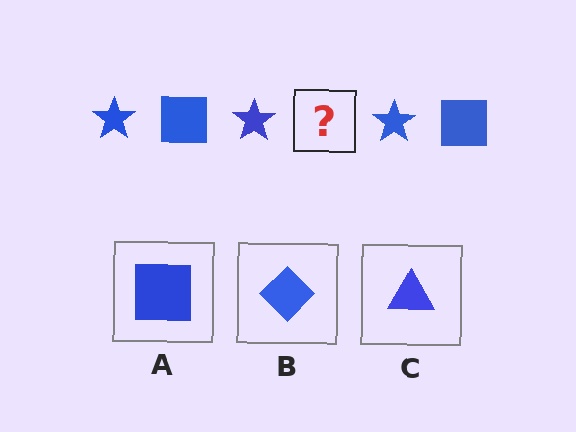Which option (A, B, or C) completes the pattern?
A.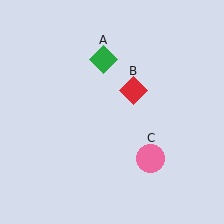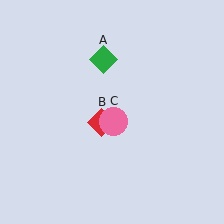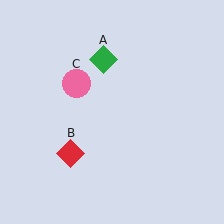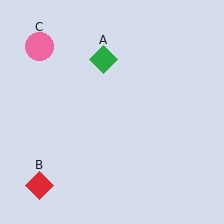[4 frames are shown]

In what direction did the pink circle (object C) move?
The pink circle (object C) moved up and to the left.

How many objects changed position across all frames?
2 objects changed position: red diamond (object B), pink circle (object C).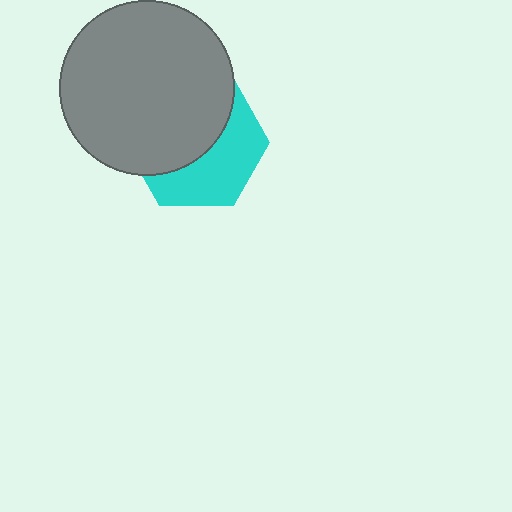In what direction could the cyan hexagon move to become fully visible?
The cyan hexagon could move toward the lower-right. That would shift it out from behind the gray circle entirely.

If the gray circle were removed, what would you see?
You would see the complete cyan hexagon.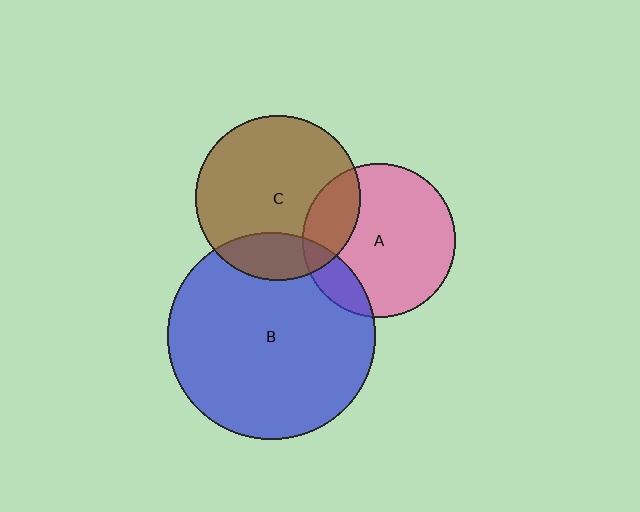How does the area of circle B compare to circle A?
Approximately 1.8 times.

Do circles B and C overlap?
Yes.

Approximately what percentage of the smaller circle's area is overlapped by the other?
Approximately 20%.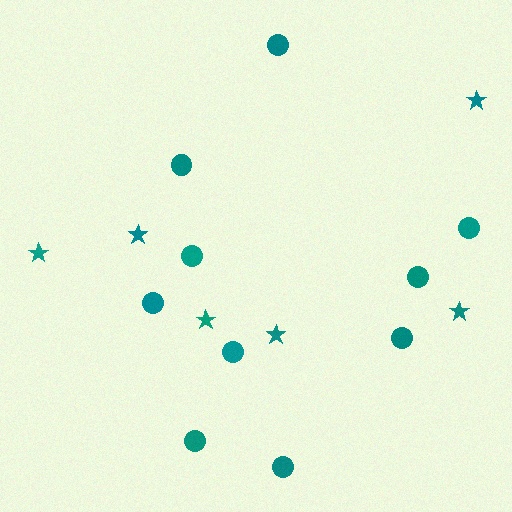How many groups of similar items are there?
There are 2 groups: one group of stars (6) and one group of circles (10).